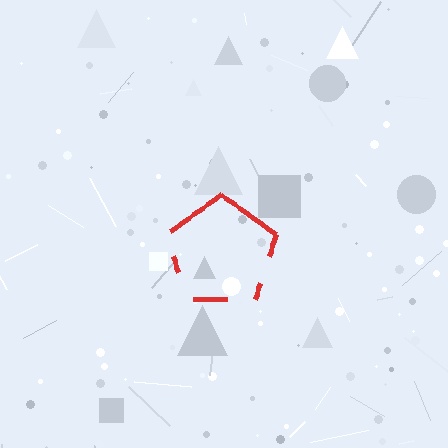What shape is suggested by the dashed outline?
The dashed outline suggests a pentagon.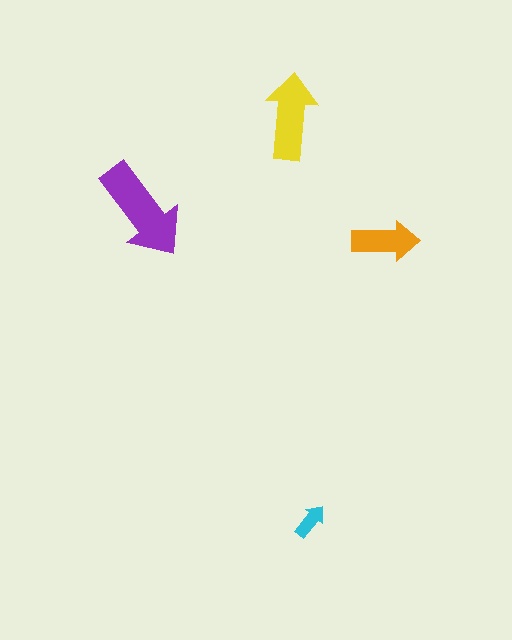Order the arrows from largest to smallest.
the purple one, the yellow one, the orange one, the cyan one.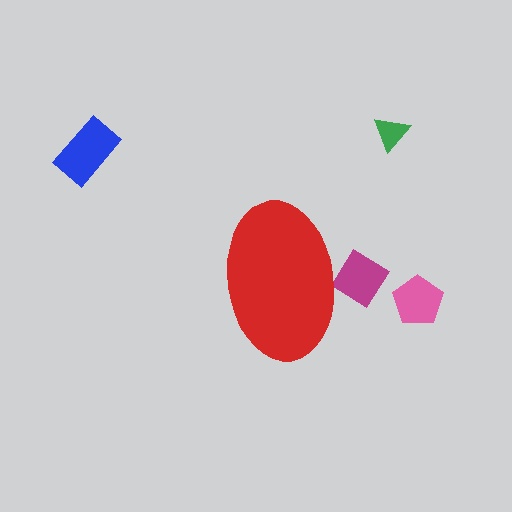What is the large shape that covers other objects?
A red ellipse.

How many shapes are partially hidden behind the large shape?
1 shape is partially hidden.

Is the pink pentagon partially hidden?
No, the pink pentagon is fully visible.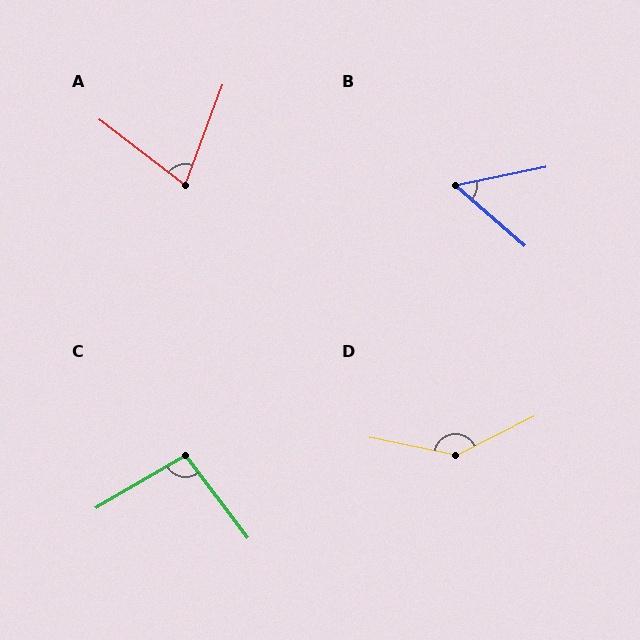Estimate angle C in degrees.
Approximately 97 degrees.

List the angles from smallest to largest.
B (53°), A (73°), C (97°), D (142°).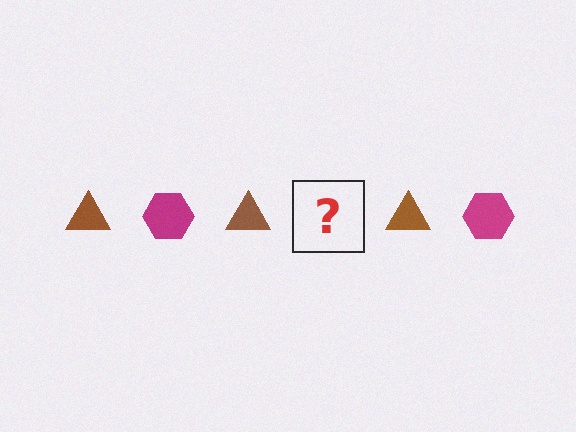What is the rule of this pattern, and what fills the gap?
The rule is that the pattern alternates between brown triangle and magenta hexagon. The gap should be filled with a magenta hexagon.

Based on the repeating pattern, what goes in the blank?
The blank should be a magenta hexagon.